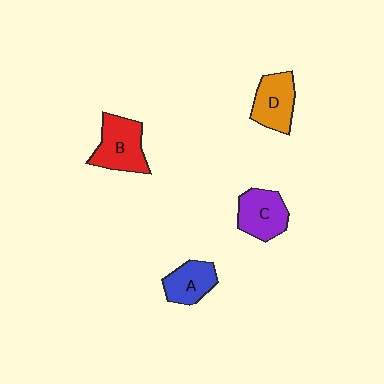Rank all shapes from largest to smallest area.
From largest to smallest: B (red), D (orange), C (purple), A (blue).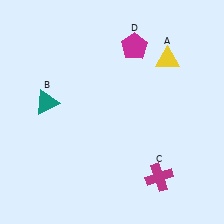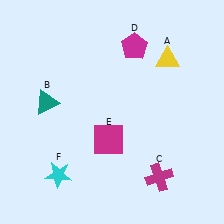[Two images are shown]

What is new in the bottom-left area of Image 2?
A magenta square (E) was added in the bottom-left area of Image 2.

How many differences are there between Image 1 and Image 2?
There are 2 differences between the two images.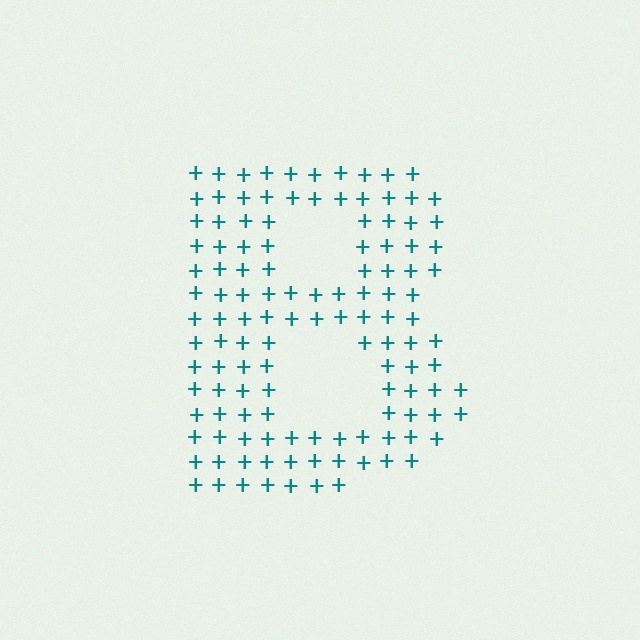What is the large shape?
The large shape is the letter B.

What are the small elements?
The small elements are plus signs.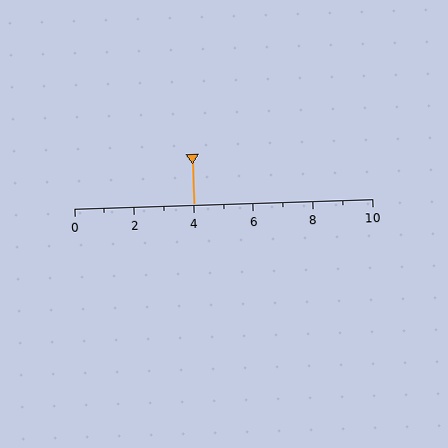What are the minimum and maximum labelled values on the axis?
The axis runs from 0 to 10.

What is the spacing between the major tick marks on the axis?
The major ticks are spaced 2 apart.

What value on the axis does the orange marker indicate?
The marker indicates approximately 4.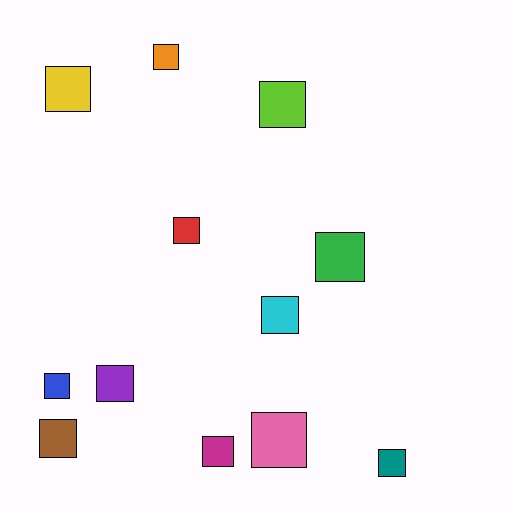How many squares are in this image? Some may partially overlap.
There are 12 squares.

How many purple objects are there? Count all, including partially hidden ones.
There is 1 purple object.